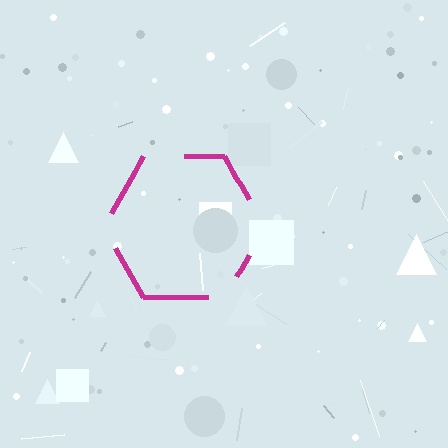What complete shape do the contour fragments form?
The contour fragments form a hexagon.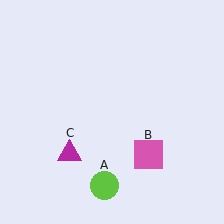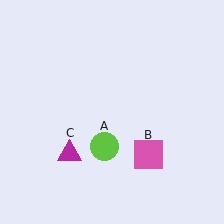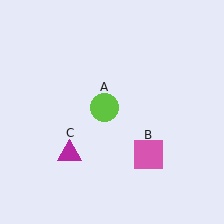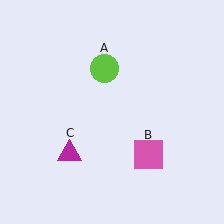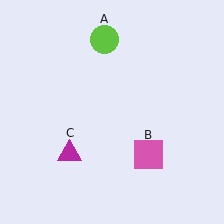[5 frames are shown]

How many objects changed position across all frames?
1 object changed position: lime circle (object A).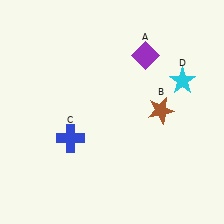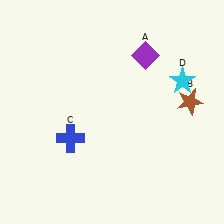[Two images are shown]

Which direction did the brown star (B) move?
The brown star (B) moved right.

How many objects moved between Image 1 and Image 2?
1 object moved between the two images.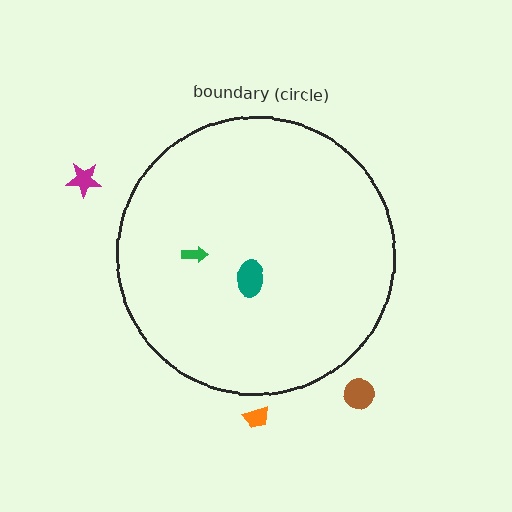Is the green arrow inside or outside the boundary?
Inside.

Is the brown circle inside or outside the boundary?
Outside.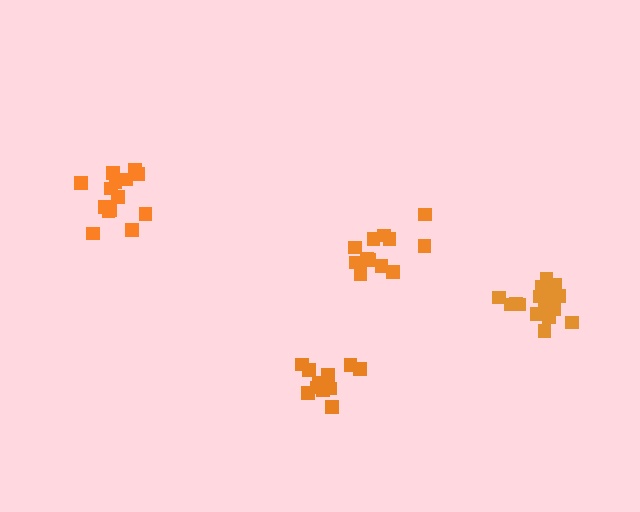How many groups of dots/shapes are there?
There are 4 groups.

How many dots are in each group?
Group 1: 11 dots, Group 2: 14 dots, Group 3: 12 dots, Group 4: 16 dots (53 total).